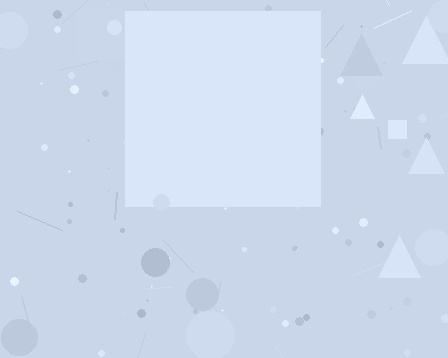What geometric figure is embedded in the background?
A square is embedded in the background.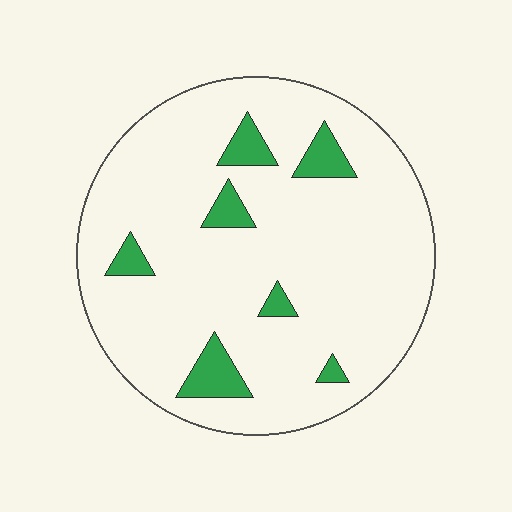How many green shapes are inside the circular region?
7.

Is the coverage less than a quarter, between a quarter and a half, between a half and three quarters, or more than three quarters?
Less than a quarter.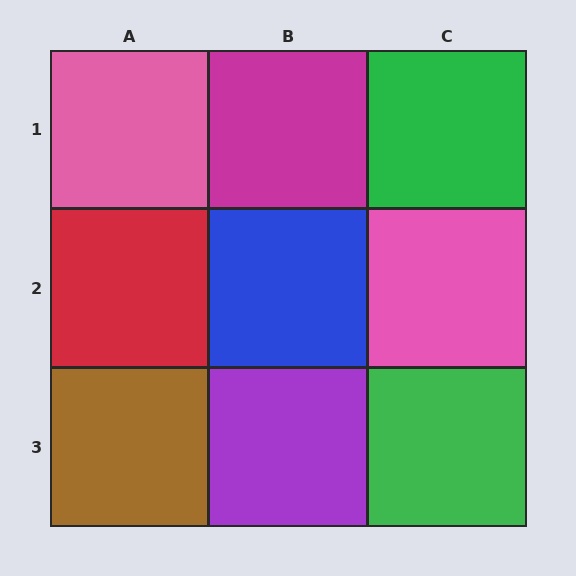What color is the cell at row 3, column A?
Brown.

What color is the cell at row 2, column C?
Pink.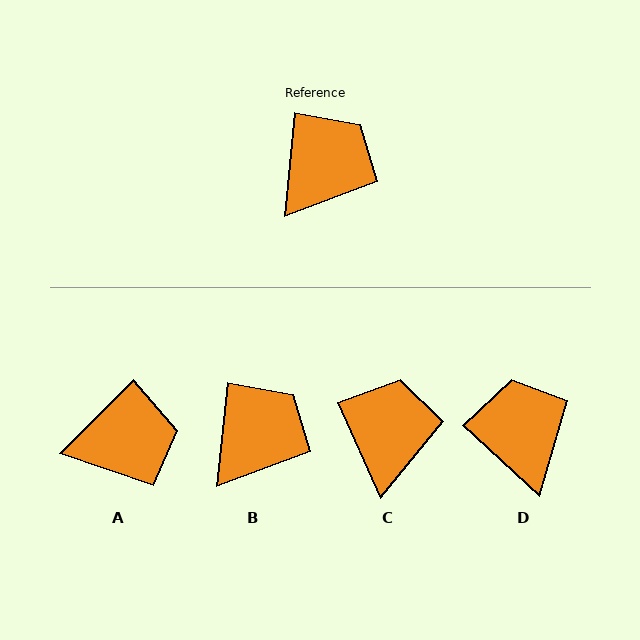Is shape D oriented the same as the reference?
No, it is off by about 53 degrees.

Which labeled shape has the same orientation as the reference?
B.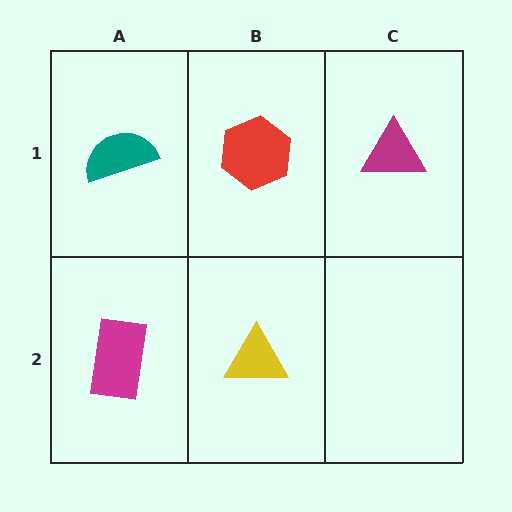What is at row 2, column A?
A magenta rectangle.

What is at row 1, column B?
A red hexagon.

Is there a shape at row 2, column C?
No, that cell is empty.